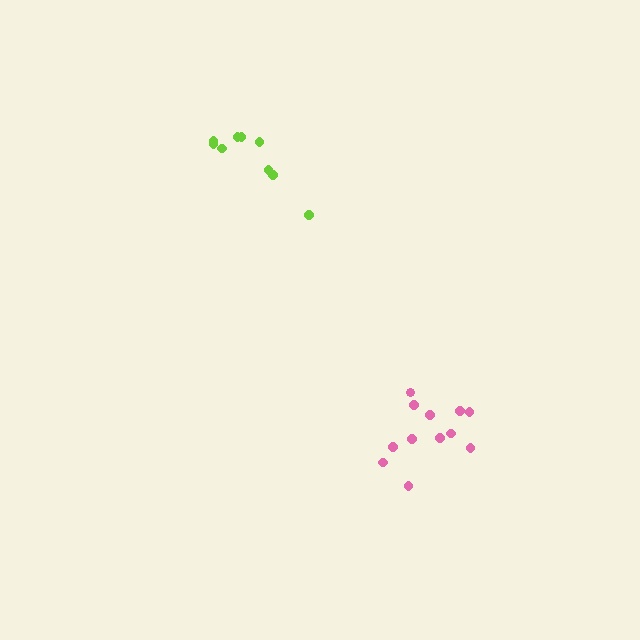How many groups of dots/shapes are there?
There are 2 groups.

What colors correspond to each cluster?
The clusters are colored: lime, pink.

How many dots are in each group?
Group 1: 9 dots, Group 2: 12 dots (21 total).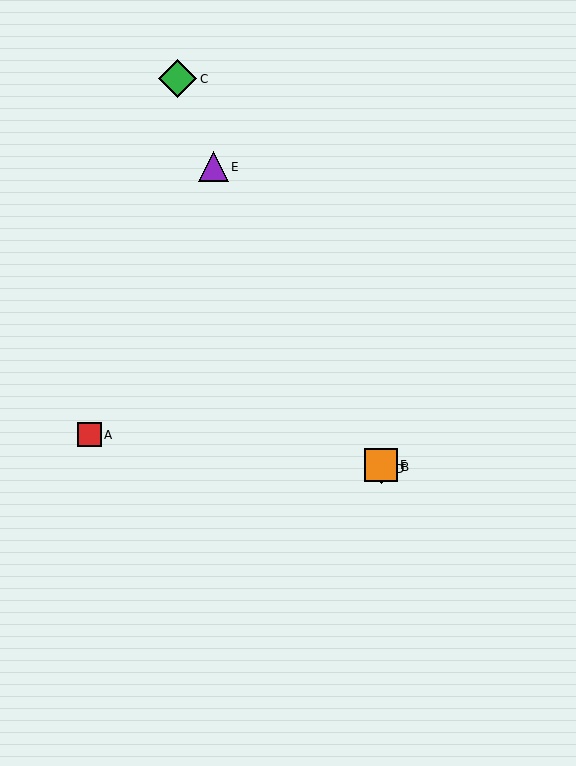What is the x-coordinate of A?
Object A is at x≈89.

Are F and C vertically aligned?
No, F is at x≈381 and C is at x≈178.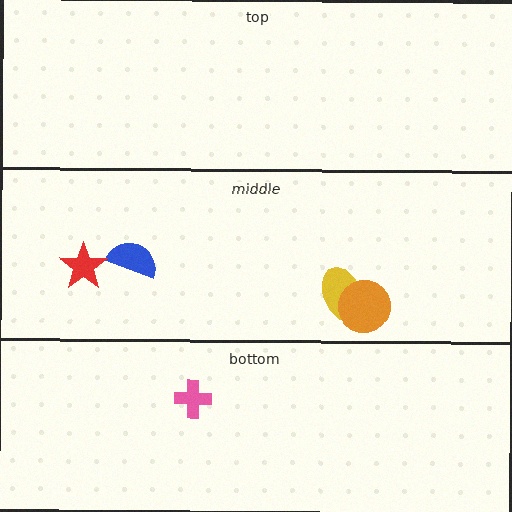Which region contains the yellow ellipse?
The middle region.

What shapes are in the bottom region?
The pink cross.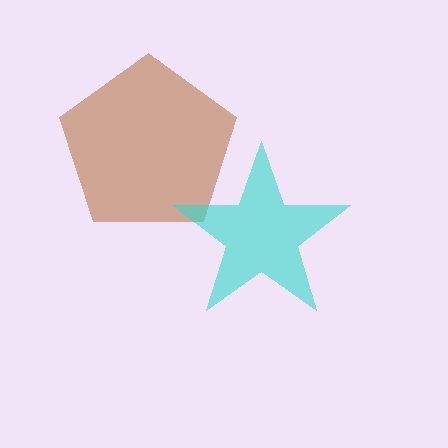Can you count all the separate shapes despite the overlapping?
Yes, there are 2 separate shapes.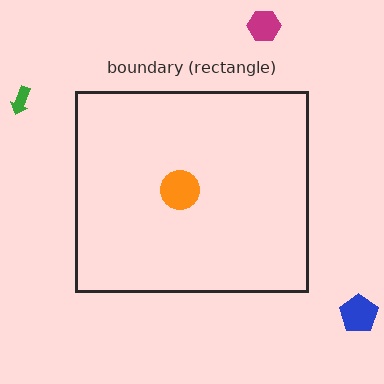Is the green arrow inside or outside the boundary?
Outside.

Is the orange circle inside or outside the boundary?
Inside.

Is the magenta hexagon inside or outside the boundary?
Outside.